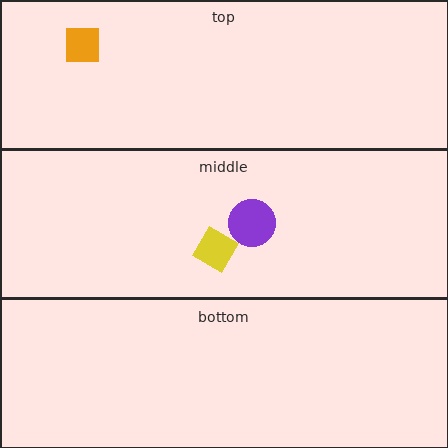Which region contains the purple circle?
The middle region.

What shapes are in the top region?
The orange square.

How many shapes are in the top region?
1.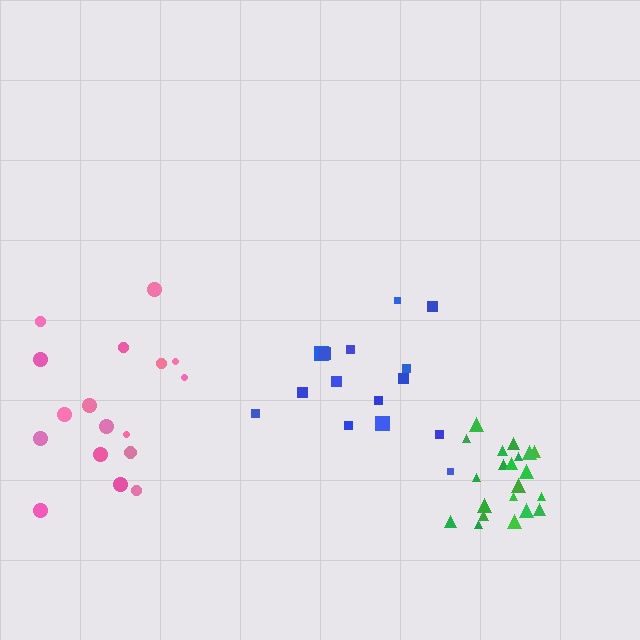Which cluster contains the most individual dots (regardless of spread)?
Green (21).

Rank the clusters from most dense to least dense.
green, blue, pink.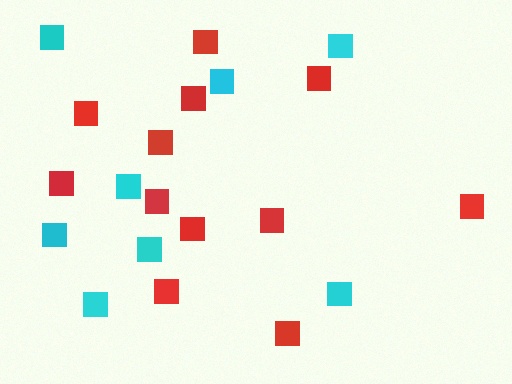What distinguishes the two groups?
There are 2 groups: one group of red squares (12) and one group of cyan squares (8).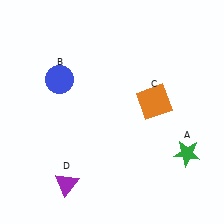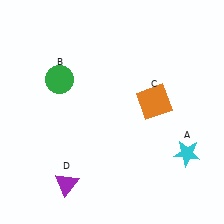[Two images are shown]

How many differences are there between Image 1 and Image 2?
There are 2 differences between the two images.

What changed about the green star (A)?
In Image 1, A is green. In Image 2, it changed to cyan.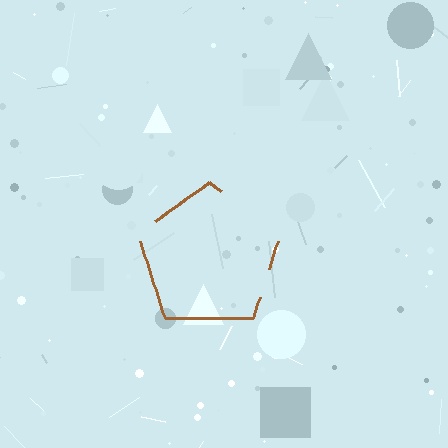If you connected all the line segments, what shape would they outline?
They would outline a pentagon.